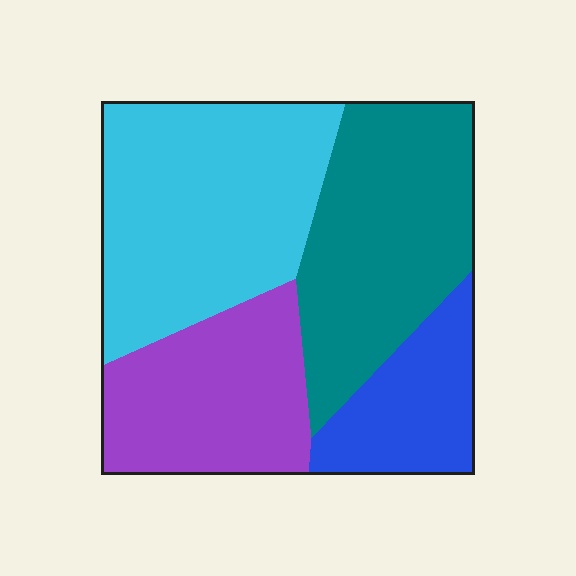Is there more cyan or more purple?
Cyan.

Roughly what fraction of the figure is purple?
Purple takes up about one quarter (1/4) of the figure.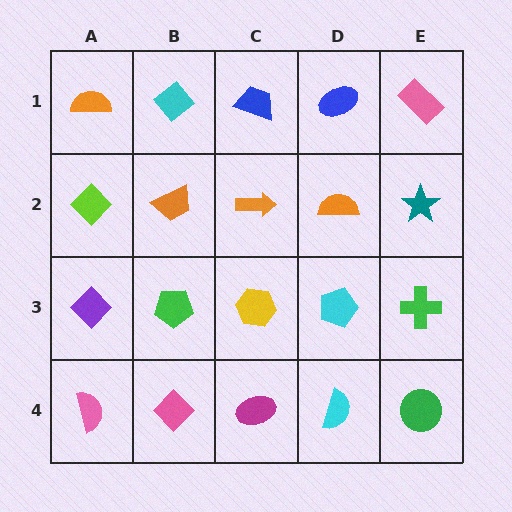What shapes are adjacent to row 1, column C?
An orange arrow (row 2, column C), a cyan diamond (row 1, column B), a blue ellipse (row 1, column D).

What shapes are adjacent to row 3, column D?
An orange semicircle (row 2, column D), a cyan semicircle (row 4, column D), a yellow hexagon (row 3, column C), a green cross (row 3, column E).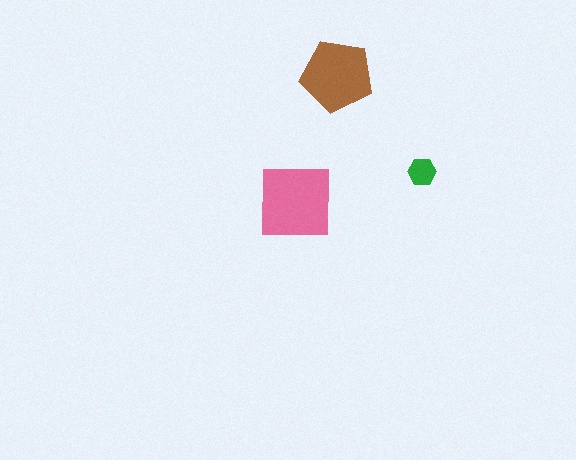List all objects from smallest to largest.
The green hexagon, the brown pentagon, the pink square.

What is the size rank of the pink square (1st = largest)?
1st.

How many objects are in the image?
There are 3 objects in the image.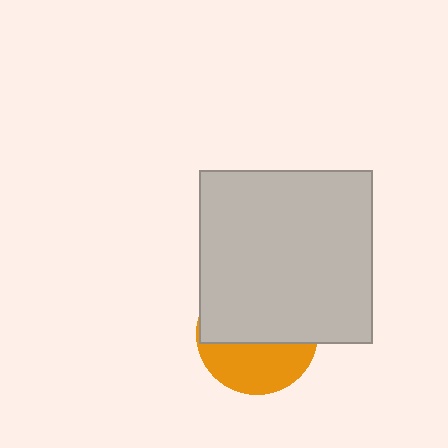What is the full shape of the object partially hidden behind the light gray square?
The partially hidden object is an orange circle.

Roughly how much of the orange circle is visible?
A small part of it is visible (roughly 41%).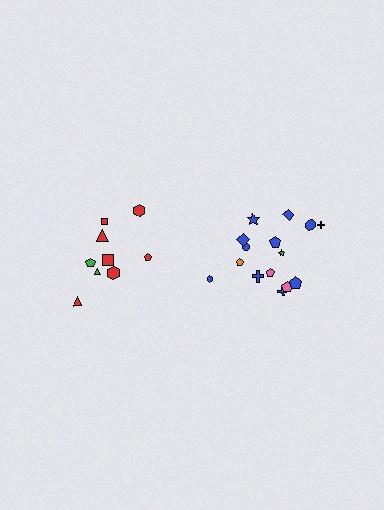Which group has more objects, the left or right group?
The right group.